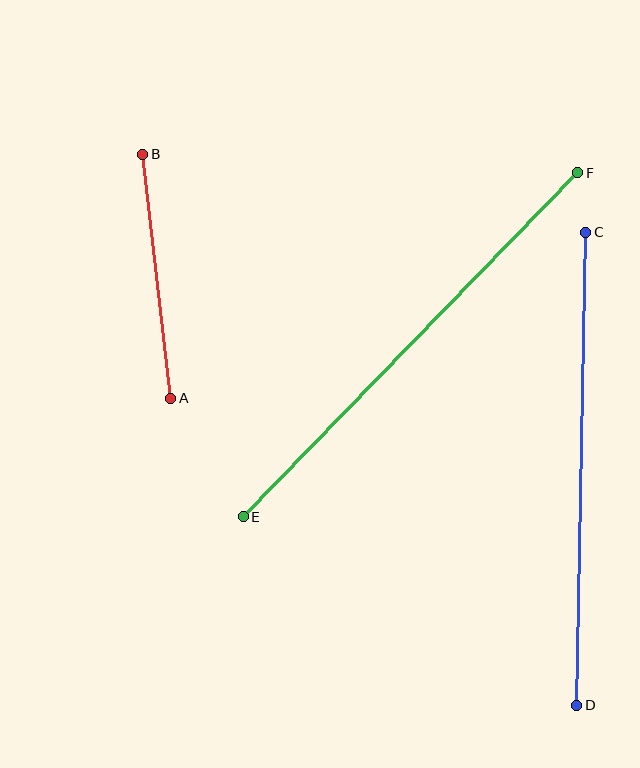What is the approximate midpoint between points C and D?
The midpoint is at approximately (581, 469) pixels.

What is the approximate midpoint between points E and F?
The midpoint is at approximately (410, 345) pixels.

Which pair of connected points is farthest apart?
Points E and F are farthest apart.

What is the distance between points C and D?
The distance is approximately 473 pixels.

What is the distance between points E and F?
The distance is approximately 480 pixels.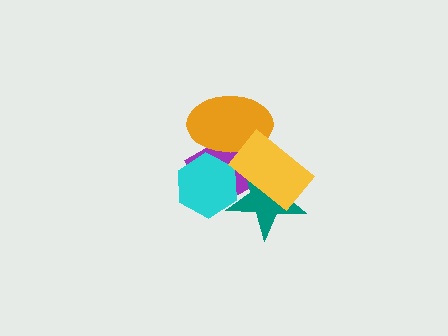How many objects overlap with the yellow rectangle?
3 objects overlap with the yellow rectangle.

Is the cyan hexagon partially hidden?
Yes, it is partially covered by another shape.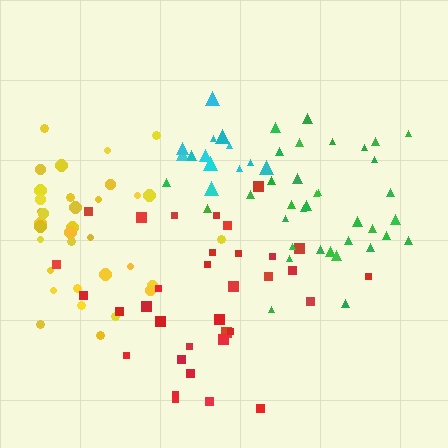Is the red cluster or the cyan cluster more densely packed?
Cyan.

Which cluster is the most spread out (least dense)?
Red.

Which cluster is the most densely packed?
Cyan.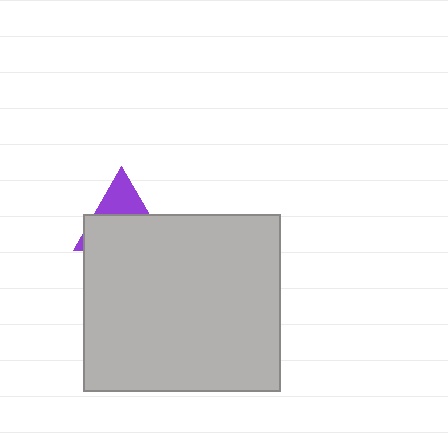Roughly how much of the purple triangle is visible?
A small part of it is visible (roughly 34%).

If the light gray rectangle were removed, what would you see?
You would see the complete purple triangle.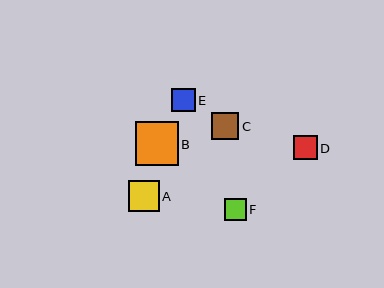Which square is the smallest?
Square F is the smallest with a size of approximately 22 pixels.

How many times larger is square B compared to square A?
Square B is approximately 1.4 times the size of square A.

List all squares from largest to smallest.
From largest to smallest: B, A, C, D, E, F.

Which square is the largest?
Square B is the largest with a size of approximately 43 pixels.